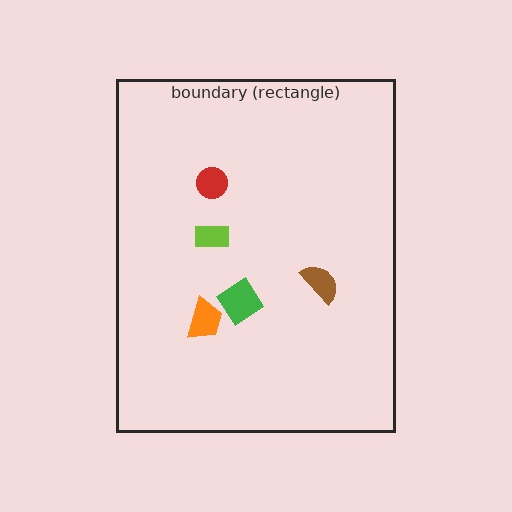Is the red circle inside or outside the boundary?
Inside.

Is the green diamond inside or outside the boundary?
Inside.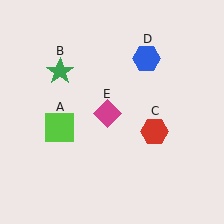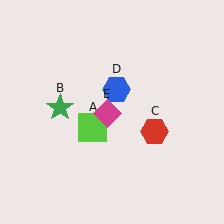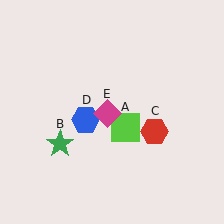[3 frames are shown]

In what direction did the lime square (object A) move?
The lime square (object A) moved right.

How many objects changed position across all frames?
3 objects changed position: lime square (object A), green star (object B), blue hexagon (object D).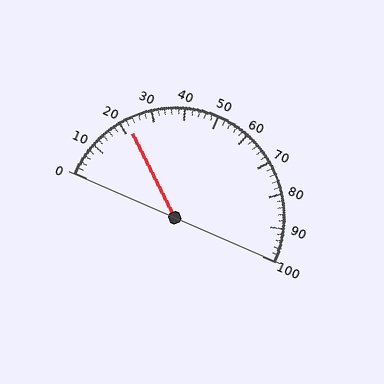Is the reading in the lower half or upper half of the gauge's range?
The reading is in the lower half of the range (0 to 100).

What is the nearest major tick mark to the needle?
The nearest major tick mark is 20.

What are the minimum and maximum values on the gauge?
The gauge ranges from 0 to 100.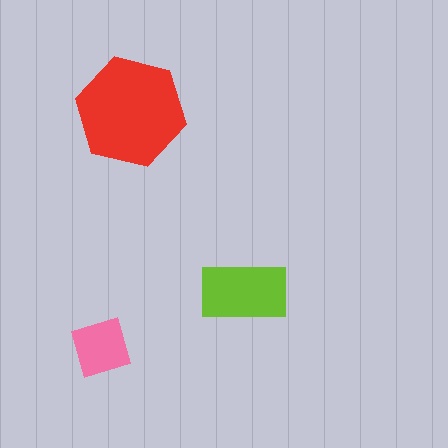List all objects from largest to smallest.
The red hexagon, the lime rectangle, the pink diamond.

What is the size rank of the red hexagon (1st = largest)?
1st.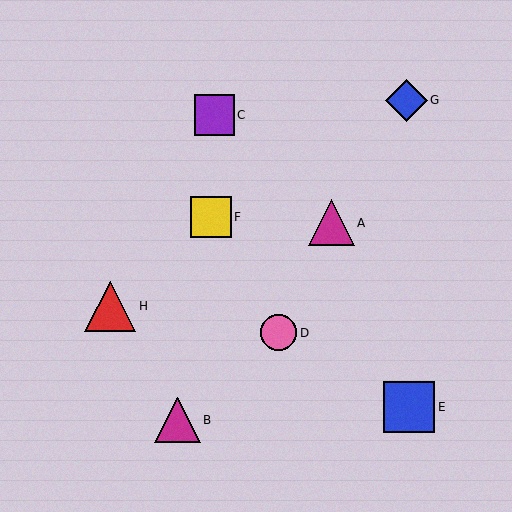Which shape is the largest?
The blue square (labeled E) is the largest.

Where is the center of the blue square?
The center of the blue square is at (409, 407).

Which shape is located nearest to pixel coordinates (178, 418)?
The magenta triangle (labeled B) at (177, 420) is nearest to that location.